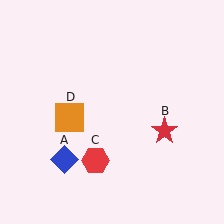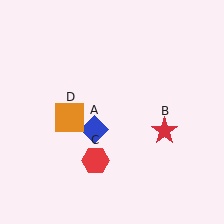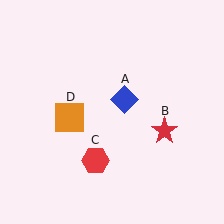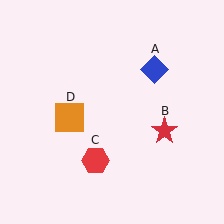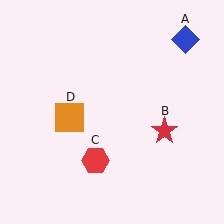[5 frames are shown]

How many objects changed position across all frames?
1 object changed position: blue diamond (object A).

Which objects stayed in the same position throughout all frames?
Red star (object B) and red hexagon (object C) and orange square (object D) remained stationary.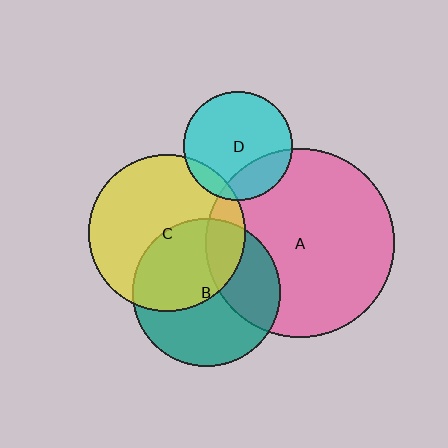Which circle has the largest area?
Circle A (pink).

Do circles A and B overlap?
Yes.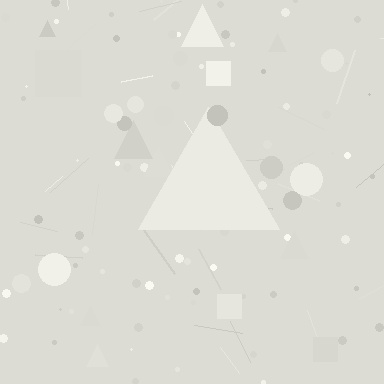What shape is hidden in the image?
A triangle is hidden in the image.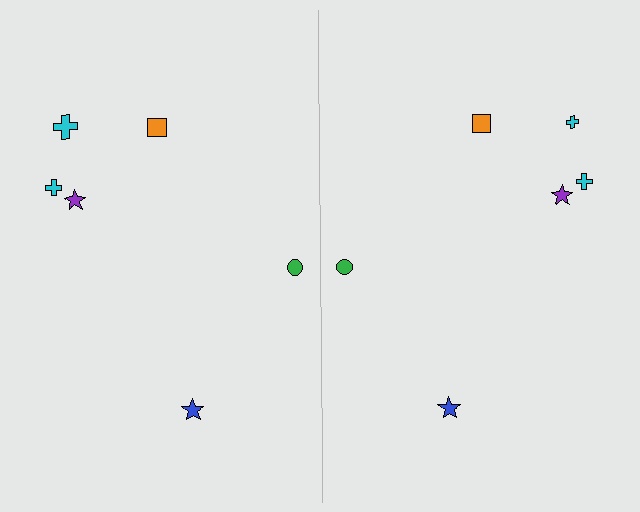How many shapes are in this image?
There are 12 shapes in this image.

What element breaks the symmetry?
The cyan cross on the right side has a different size than its mirror counterpart.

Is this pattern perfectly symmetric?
No, the pattern is not perfectly symmetric. The cyan cross on the right side has a different size than its mirror counterpart.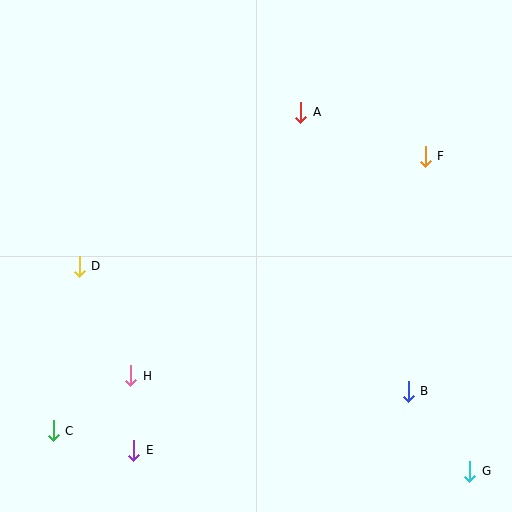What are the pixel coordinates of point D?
Point D is at (79, 266).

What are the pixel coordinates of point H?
Point H is at (131, 376).